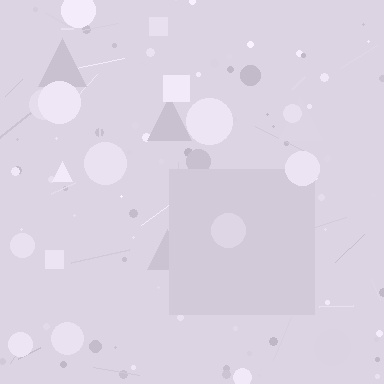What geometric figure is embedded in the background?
A square is embedded in the background.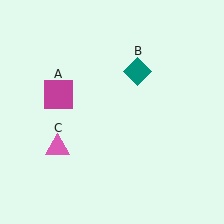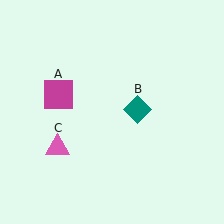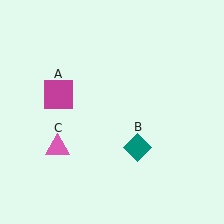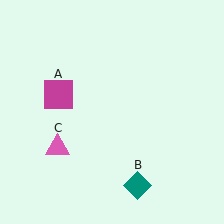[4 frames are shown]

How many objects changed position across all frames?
1 object changed position: teal diamond (object B).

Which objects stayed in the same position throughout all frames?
Magenta square (object A) and pink triangle (object C) remained stationary.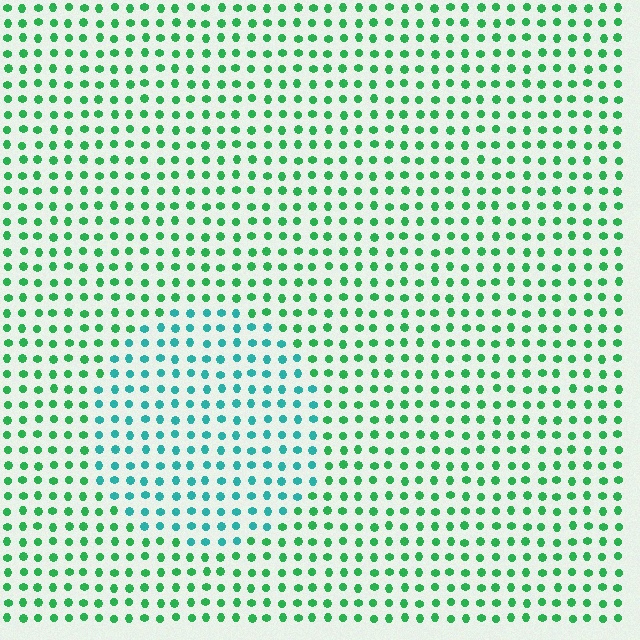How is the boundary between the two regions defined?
The boundary is defined purely by a slight shift in hue (about 39 degrees). Spacing, size, and orientation are identical on both sides.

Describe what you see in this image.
The image is filled with small green elements in a uniform arrangement. A circle-shaped region is visible where the elements are tinted to a slightly different hue, forming a subtle color boundary.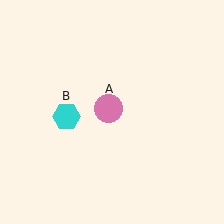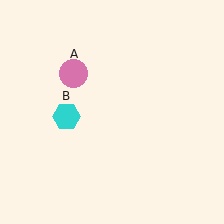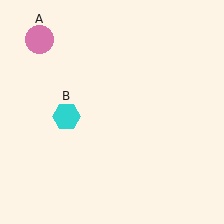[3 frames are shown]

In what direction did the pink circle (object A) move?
The pink circle (object A) moved up and to the left.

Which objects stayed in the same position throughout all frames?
Cyan hexagon (object B) remained stationary.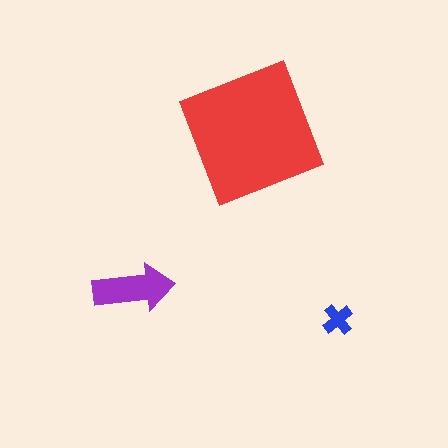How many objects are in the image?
There are 3 objects in the image.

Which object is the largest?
The red square.